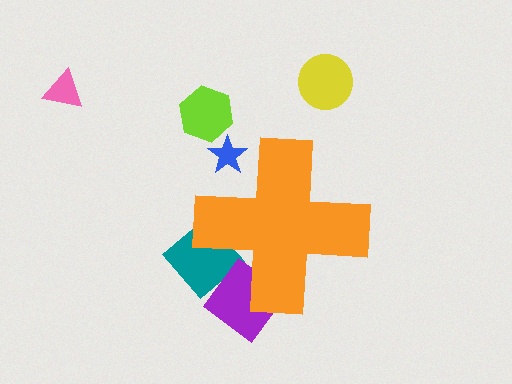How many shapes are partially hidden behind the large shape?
3 shapes are partially hidden.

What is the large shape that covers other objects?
An orange cross.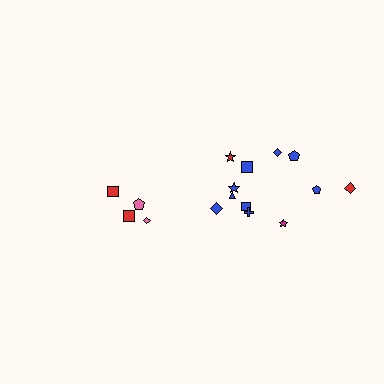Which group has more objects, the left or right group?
The right group.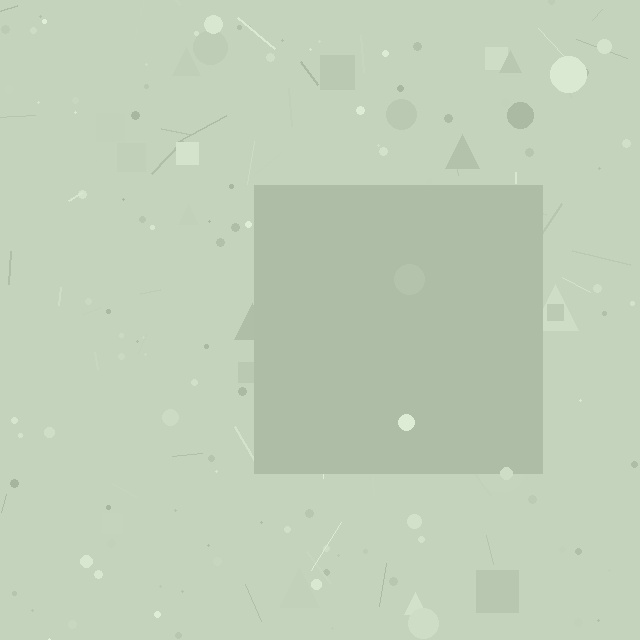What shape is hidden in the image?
A square is hidden in the image.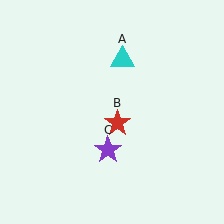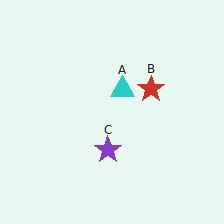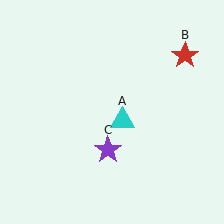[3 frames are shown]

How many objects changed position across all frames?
2 objects changed position: cyan triangle (object A), red star (object B).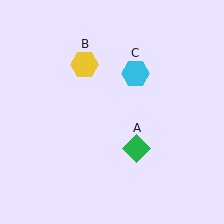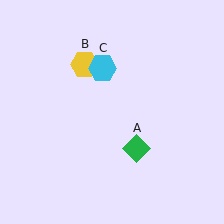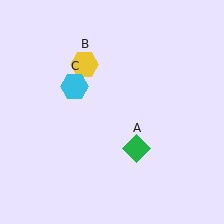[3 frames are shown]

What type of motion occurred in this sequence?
The cyan hexagon (object C) rotated counterclockwise around the center of the scene.